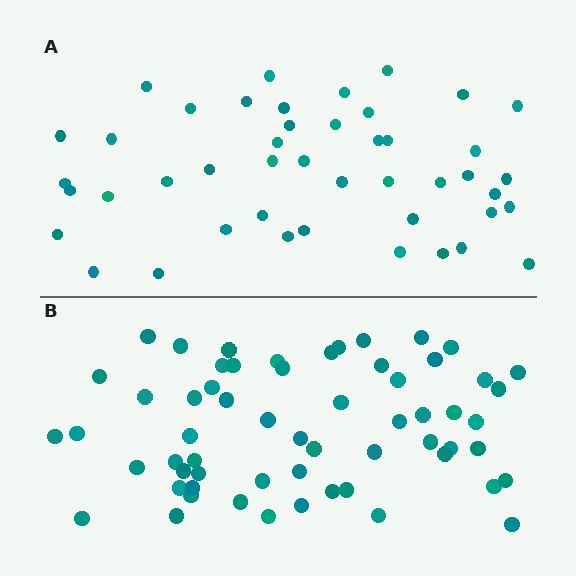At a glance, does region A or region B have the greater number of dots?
Region B (the bottom region) has more dots.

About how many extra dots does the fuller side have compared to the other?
Region B has approximately 15 more dots than region A.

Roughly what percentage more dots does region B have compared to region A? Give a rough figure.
About 35% more.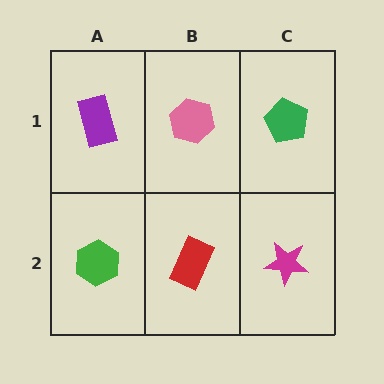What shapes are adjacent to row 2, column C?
A green pentagon (row 1, column C), a red rectangle (row 2, column B).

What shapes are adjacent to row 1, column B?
A red rectangle (row 2, column B), a purple rectangle (row 1, column A), a green pentagon (row 1, column C).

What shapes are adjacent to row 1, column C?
A magenta star (row 2, column C), a pink hexagon (row 1, column B).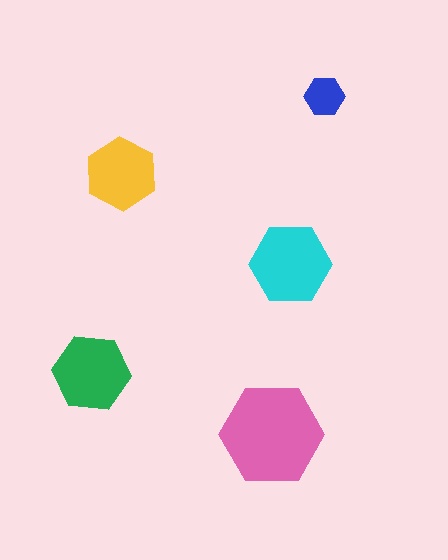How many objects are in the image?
There are 5 objects in the image.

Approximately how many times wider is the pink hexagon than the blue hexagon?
About 2.5 times wider.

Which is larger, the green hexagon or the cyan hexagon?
The cyan one.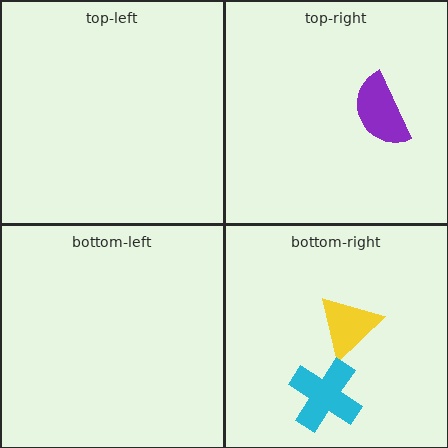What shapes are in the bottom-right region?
The yellow triangle, the cyan cross.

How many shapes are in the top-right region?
1.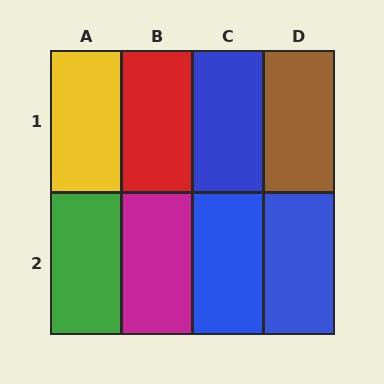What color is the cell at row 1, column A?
Yellow.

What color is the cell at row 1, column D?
Brown.